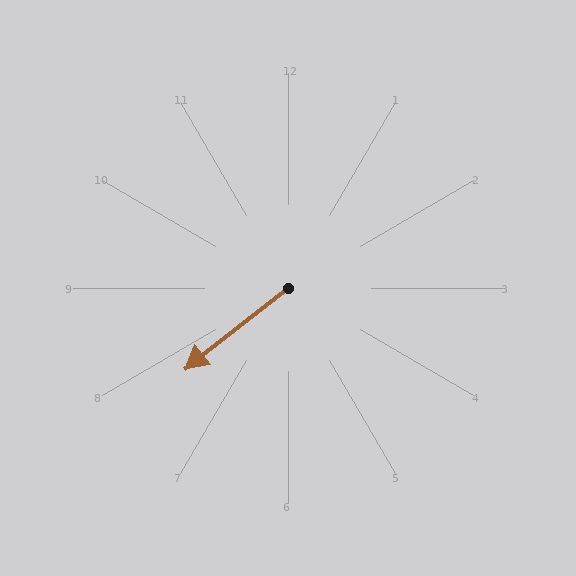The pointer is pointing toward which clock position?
Roughly 8 o'clock.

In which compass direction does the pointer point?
Southwest.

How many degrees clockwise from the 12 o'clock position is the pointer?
Approximately 232 degrees.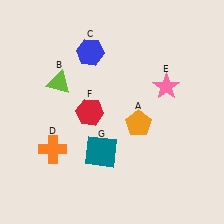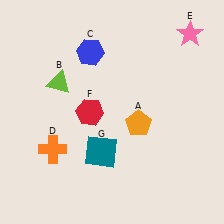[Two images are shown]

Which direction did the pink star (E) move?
The pink star (E) moved up.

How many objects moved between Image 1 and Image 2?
1 object moved between the two images.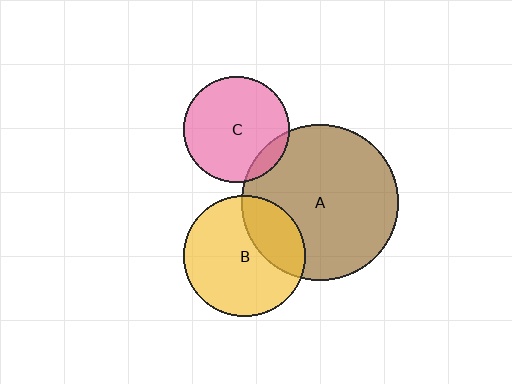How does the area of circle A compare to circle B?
Approximately 1.7 times.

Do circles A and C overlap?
Yes.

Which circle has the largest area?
Circle A (brown).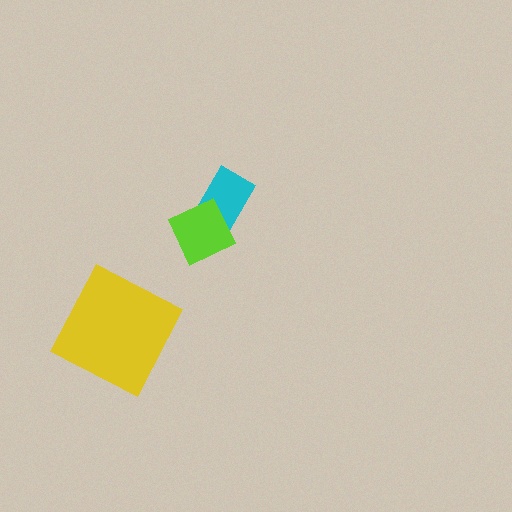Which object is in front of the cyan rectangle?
The lime diamond is in front of the cyan rectangle.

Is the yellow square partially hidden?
No, no other shape covers it.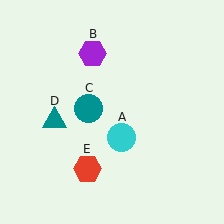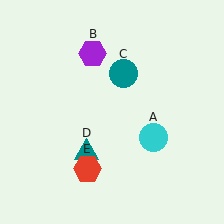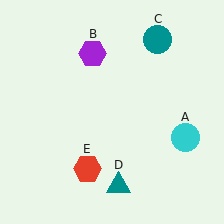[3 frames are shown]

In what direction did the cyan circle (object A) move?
The cyan circle (object A) moved right.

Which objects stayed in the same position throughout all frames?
Purple hexagon (object B) and red hexagon (object E) remained stationary.